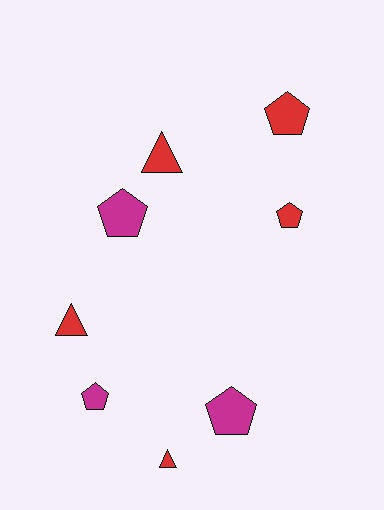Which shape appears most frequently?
Pentagon, with 5 objects.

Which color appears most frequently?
Red, with 5 objects.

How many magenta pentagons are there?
There are 3 magenta pentagons.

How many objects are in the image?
There are 8 objects.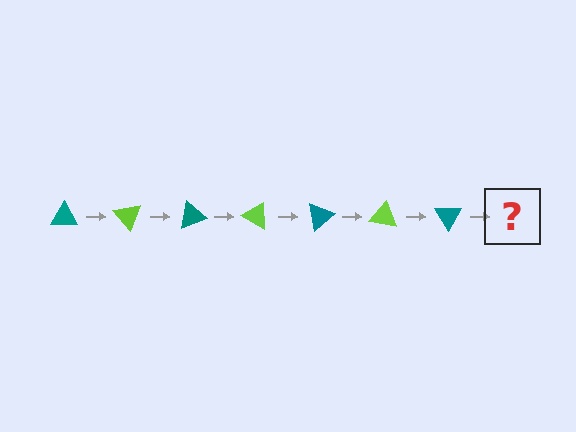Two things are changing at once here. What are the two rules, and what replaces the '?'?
The two rules are that it rotates 50 degrees each step and the color cycles through teal and lime. The '?' should be a lime triangle, rotated 350 degrees from the start.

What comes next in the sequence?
The next element should be a lime triangle, rotated 350 degrees from the start.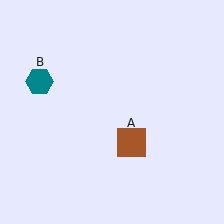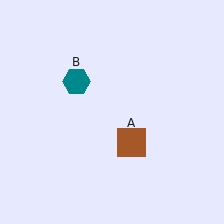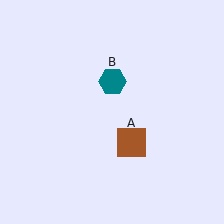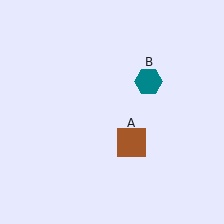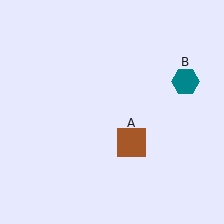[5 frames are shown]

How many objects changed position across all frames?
1 object changed position: teal hexagon (object B).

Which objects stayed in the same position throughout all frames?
Brown square (object A) remained stationary.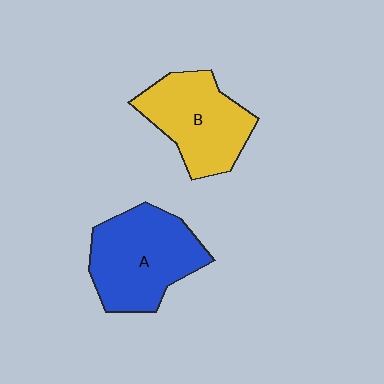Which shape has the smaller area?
Shape B (yellow).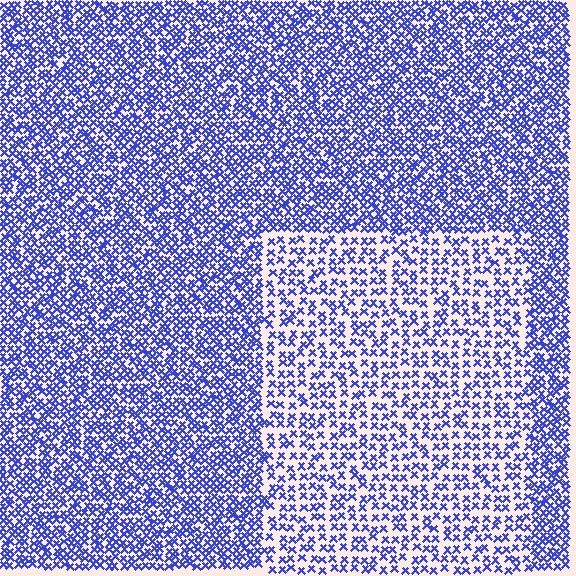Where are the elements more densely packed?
The elements are more densely packed outside the rectangle boundary.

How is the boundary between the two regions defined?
The boundary is defined by a change in element density (approximately 1.9x ratio). All elements are the same color, size, and shape.